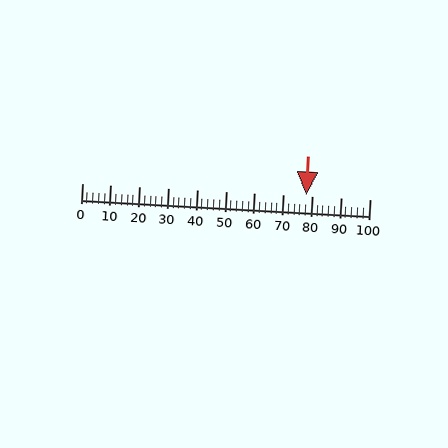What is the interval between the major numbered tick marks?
The major tick marks are spaced 10 units apart.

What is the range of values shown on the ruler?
The ruler shows values from 0 to 100.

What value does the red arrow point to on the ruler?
The red arrow points to approximately 78.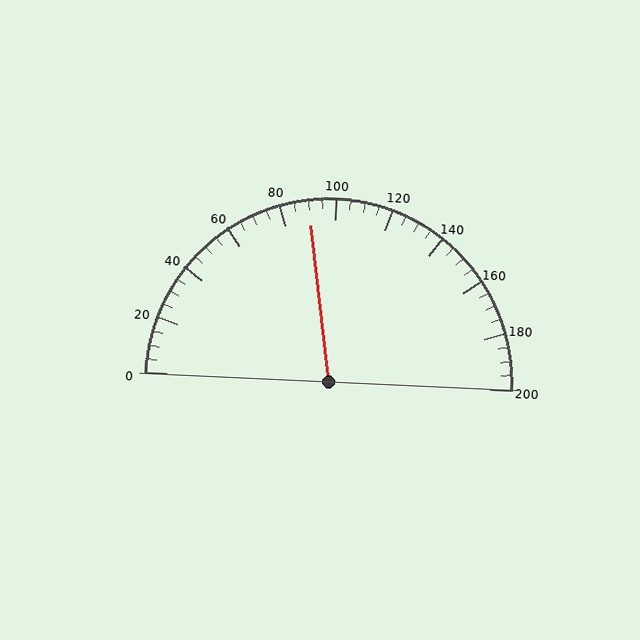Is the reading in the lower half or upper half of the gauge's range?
The reading is in the lower half of the range (0 to 200).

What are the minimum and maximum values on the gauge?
The gauge ranges from 0 to 200.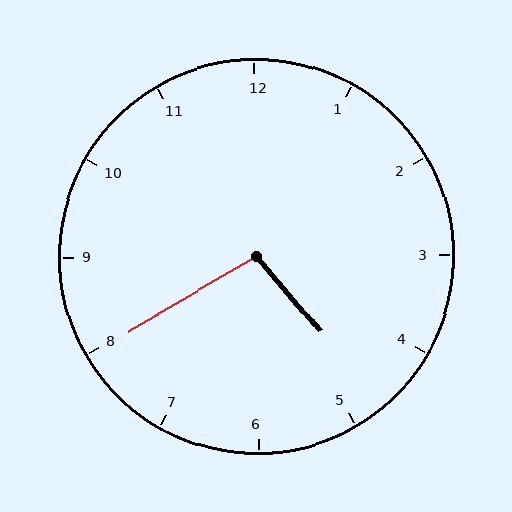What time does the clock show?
4:40.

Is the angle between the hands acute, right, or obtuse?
It is obtuse.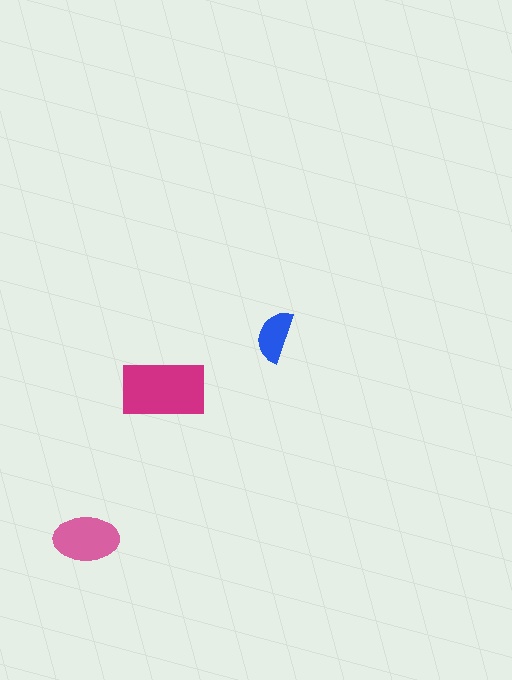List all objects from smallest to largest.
The blue semicircle, the pink ellipse, the magenta rectangle.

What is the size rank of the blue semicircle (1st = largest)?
3rd.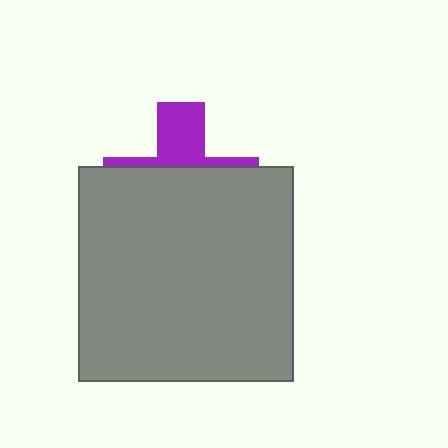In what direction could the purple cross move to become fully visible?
The purple cross could move up. That would shift it out from behind the gray square entirely.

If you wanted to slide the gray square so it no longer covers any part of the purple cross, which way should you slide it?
Slide it down — that is the most direct way to separate the two shapes.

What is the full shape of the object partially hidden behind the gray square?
The partially hidden object is a purple cross.